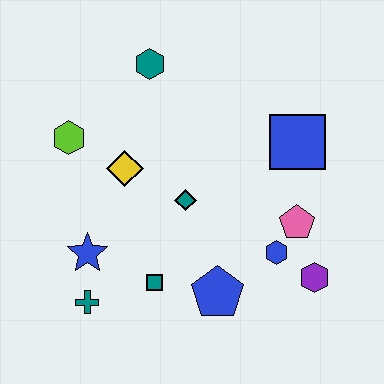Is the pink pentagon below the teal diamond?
Yes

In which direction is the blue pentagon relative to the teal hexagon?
The blue pentagon is below the teal hexagon.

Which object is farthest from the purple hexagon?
The lime hexagon is farthest from the purple hexagon.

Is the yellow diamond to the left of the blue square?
Yes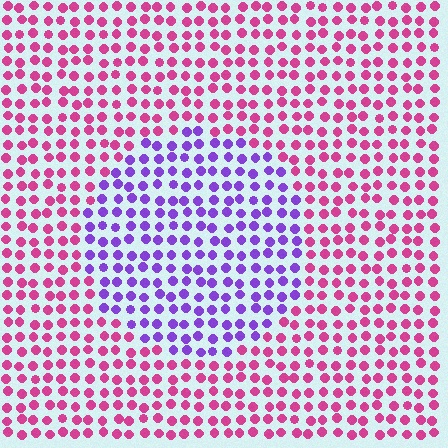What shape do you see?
I see a circle.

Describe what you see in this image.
The image is filled with small magenta elements in a uniform arrangement. A circle-shaped region is visible where the elements are tinted to a slightly different hue, forming a subtle color boundary.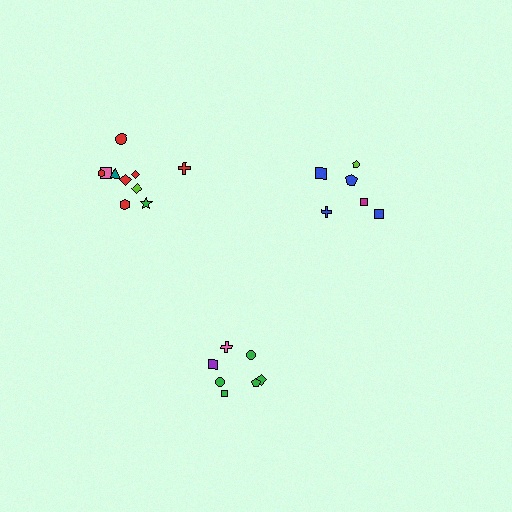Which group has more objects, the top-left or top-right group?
The top-left group.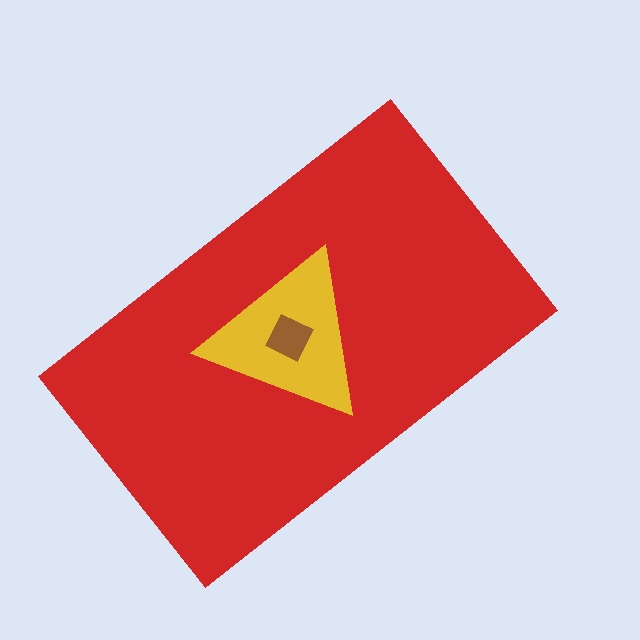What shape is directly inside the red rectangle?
The yellow triangle.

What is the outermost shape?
The red rectangle.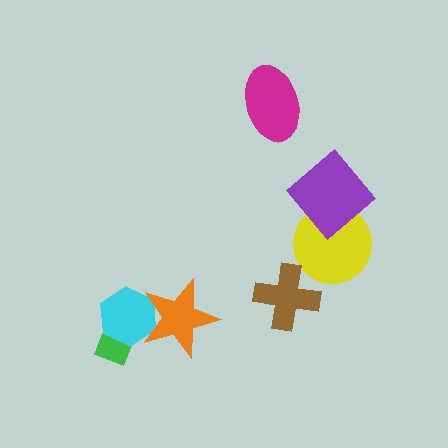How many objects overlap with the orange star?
1 object overlaps with the orange star.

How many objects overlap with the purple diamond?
1 object overlaps with the purple diamond.